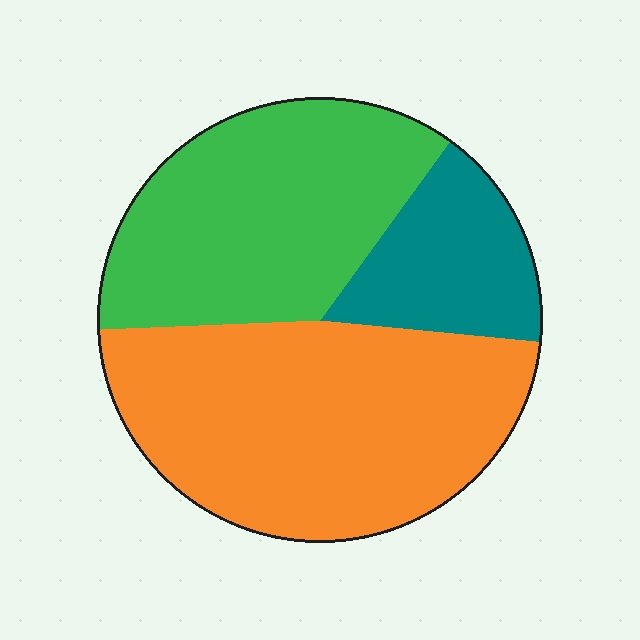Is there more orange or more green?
Orange.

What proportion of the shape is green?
Green takes up about three eighths (3/8) of the shape.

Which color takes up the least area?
Teal, at roughly 15%.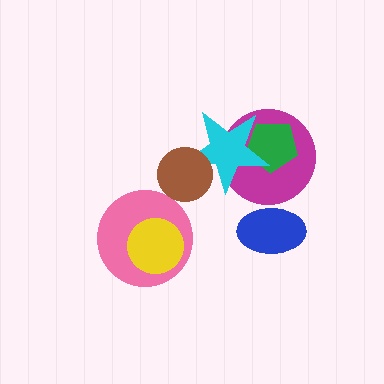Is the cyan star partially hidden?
Yes, it is partially covered by another shape.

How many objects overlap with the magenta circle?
2 objects overlap with the magenta circle.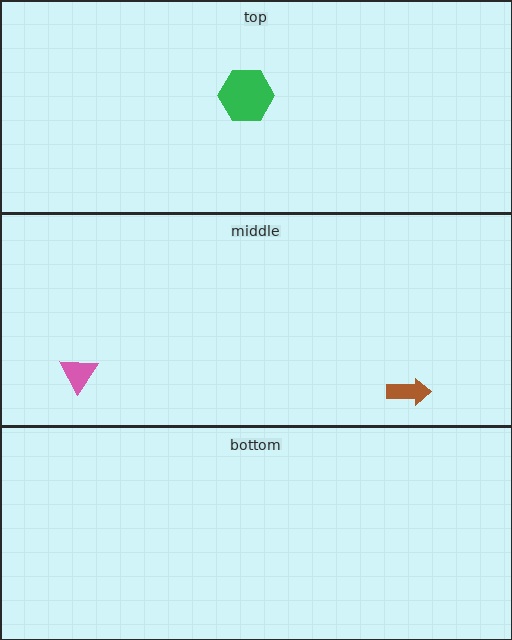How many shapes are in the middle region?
2.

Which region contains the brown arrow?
The middle region.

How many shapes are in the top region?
1.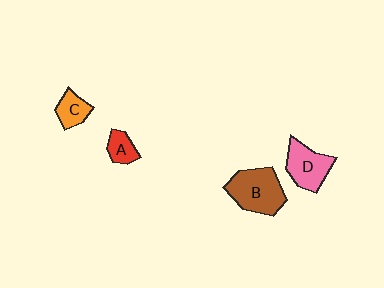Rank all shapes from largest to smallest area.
From largest to smallest: B (brown), D (pink), C (orange), A (red).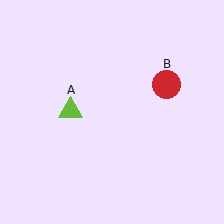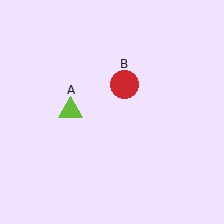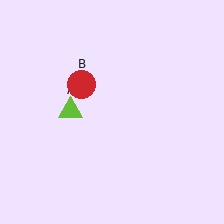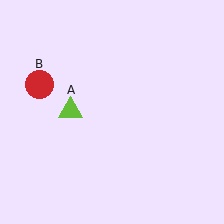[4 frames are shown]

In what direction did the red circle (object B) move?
The red circle (object B) moved left.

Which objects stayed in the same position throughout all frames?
Lime triangle (object A) remained stationary.